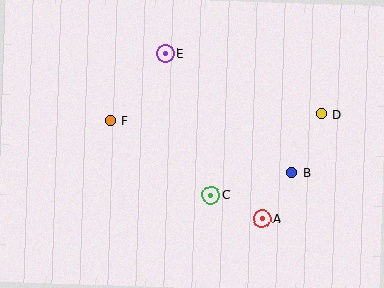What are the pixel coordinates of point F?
Point F is at (110, 121).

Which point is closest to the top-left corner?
Point F is closest to the top-left corner.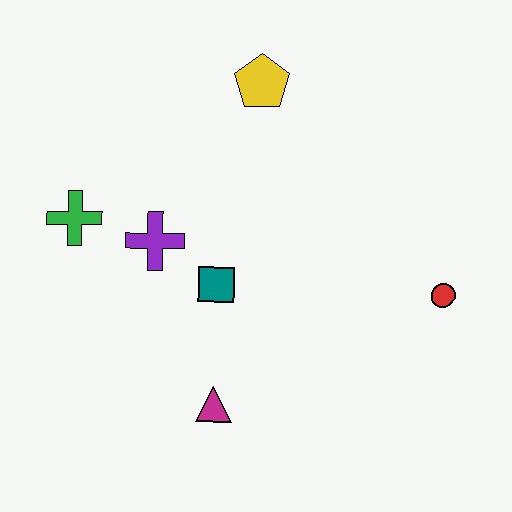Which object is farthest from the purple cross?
The red circle is farthest from the purple cross.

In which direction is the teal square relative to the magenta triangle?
The teal square is above the magenta triangle.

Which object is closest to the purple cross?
The teal square is closest to the purple cross.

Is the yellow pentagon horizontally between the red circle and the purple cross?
Yes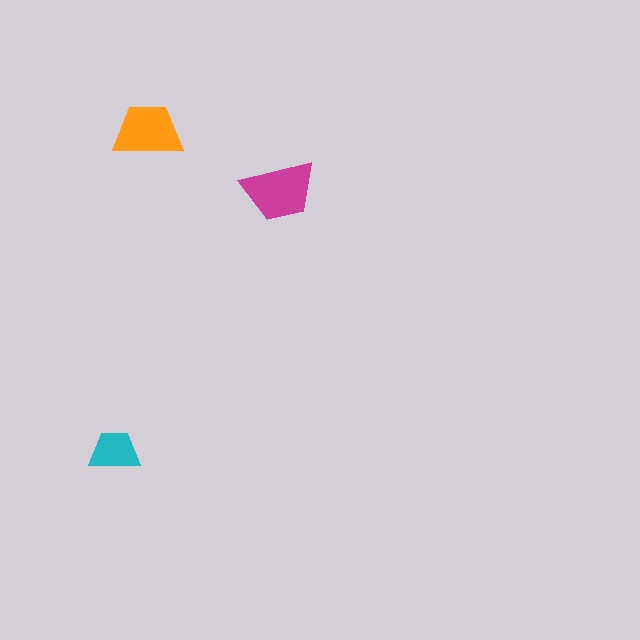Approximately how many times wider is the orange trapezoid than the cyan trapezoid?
About 1.5 times wider.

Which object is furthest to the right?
The magenta trapezoid is rightmost.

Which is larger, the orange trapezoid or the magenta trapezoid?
The magenta one.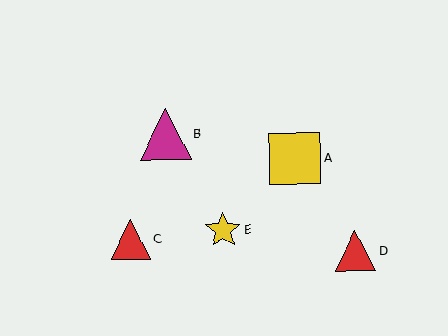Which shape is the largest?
The yellow square (labeled A) is the largest.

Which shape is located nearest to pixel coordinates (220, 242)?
The yellow star (labeled E) at (223, 230) is nearest to that location.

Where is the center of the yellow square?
The center of the yellow square is at (295, 158).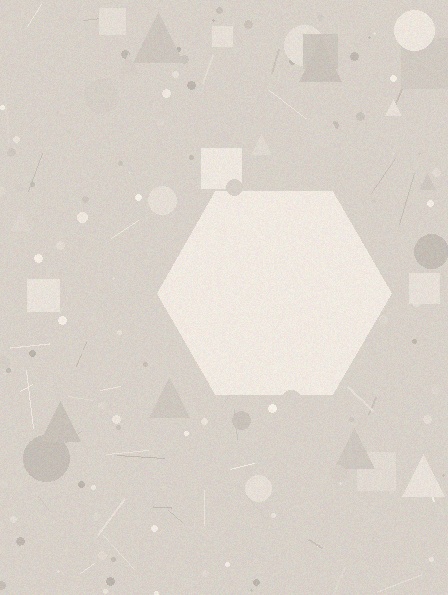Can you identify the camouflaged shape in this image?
The camouflaged shape is a hexagon.